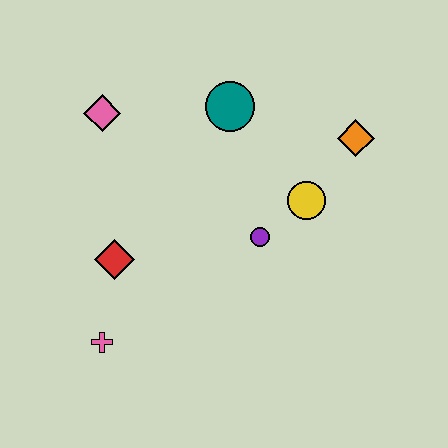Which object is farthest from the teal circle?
The pink cross is farthest from the teal circle.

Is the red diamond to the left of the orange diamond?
Yes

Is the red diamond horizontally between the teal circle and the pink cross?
Yes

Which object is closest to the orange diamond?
The yellow circle is closest to the orange diamond.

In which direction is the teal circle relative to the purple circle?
The teal circle is above the purple circle.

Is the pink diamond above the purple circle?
Yes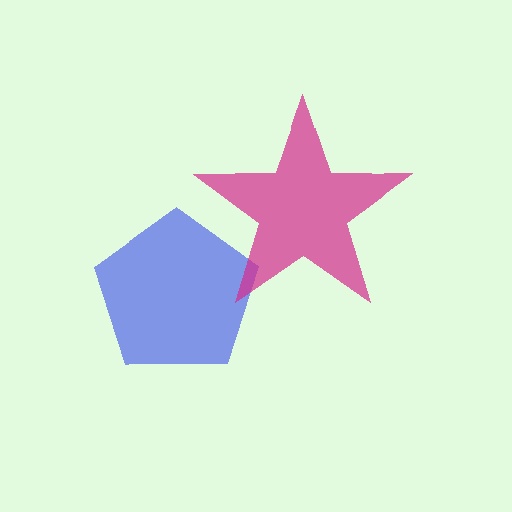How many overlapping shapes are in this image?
There are 2 overlapping shapes in the image.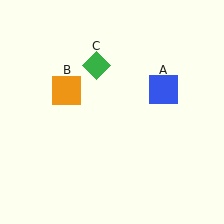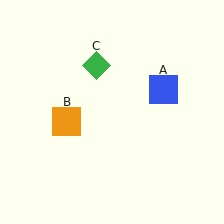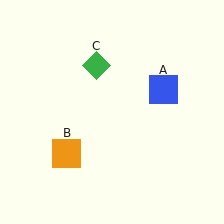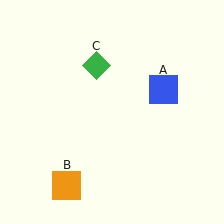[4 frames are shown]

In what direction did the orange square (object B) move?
The orange square (object B) moved down.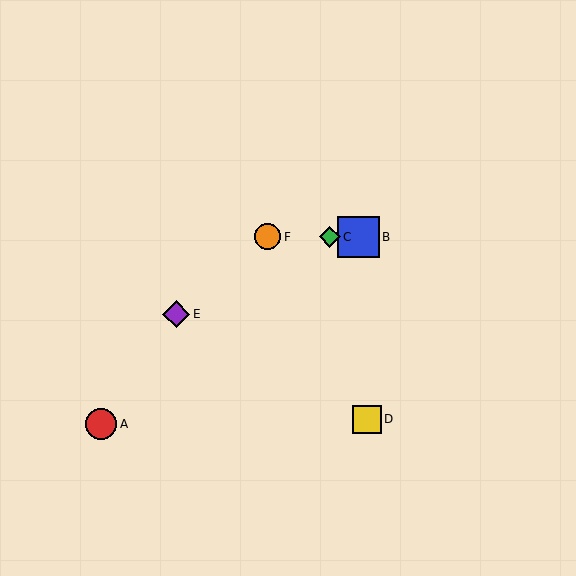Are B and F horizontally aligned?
Yes, both are at y≈237.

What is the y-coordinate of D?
Object D is at y≈419.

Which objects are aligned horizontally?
Objects B, C, F are aligned horizontally.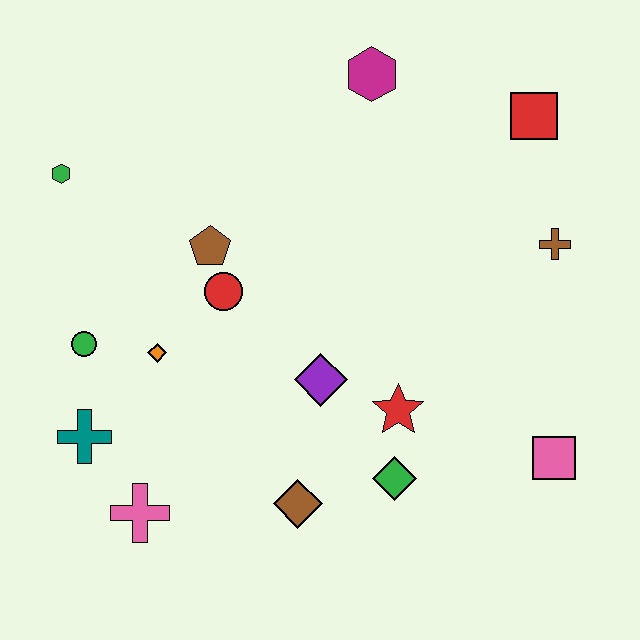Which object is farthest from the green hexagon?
The pink square is farthest from the green hexagon.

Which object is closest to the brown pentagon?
The red circle is closest to the brown pentagon.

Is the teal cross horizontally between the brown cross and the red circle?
No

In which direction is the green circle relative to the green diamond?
The green circle is to the left of the green diamond.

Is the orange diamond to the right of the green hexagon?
Yes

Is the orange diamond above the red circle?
No